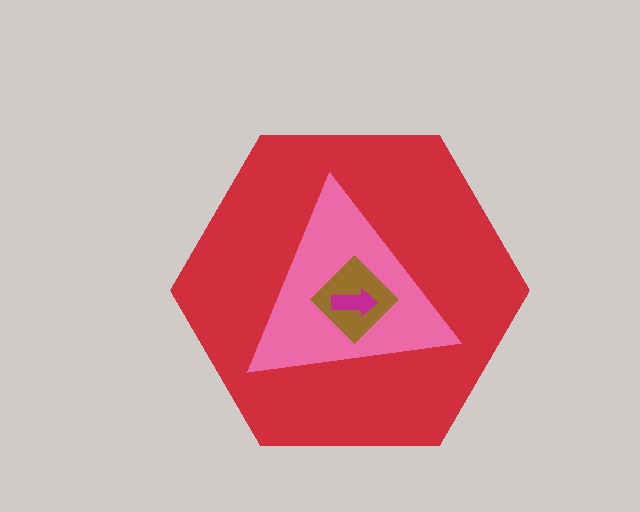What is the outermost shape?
The red hexagon.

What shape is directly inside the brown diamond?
The magenta arrow.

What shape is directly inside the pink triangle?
The brown diamond.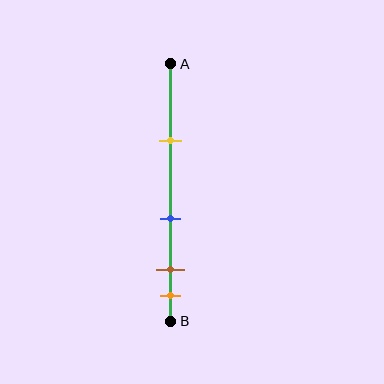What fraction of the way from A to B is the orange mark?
The orange mark is approximately 90% (0.9) of the way from A to B.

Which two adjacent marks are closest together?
The brown and orange marks are the closest adjacent pair.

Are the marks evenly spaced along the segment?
No, the marks are not evenly spaced.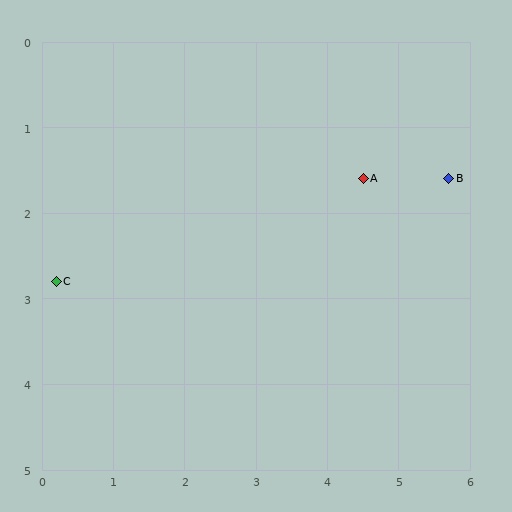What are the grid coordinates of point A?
Point A is at approximately (4.5, 1.6).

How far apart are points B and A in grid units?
Points B and A are about 1.2 grid units apart.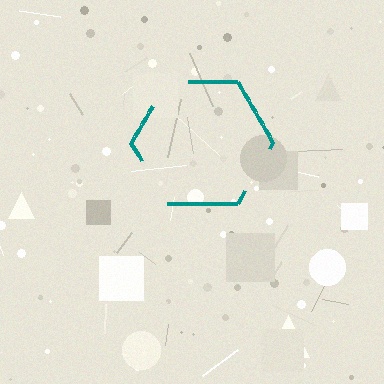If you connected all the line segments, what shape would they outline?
They would outline a hexagon.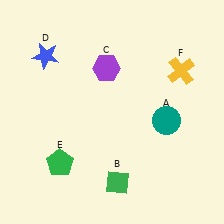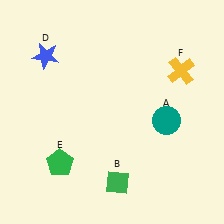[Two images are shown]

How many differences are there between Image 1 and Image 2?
There is 1 difference between the two images.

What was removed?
The purple hexagon (C) was removed in Image 2.